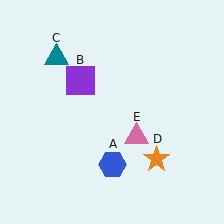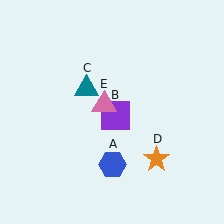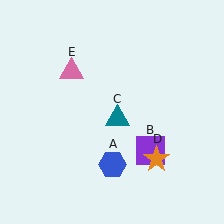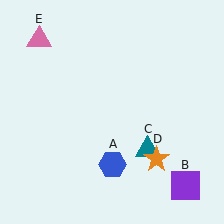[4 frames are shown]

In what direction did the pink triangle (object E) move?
The pink triangle (object E) moved up and to the left.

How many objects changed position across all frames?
3 objects changed position: purple square (object B), teal triangle (object C), pink triangle (object E).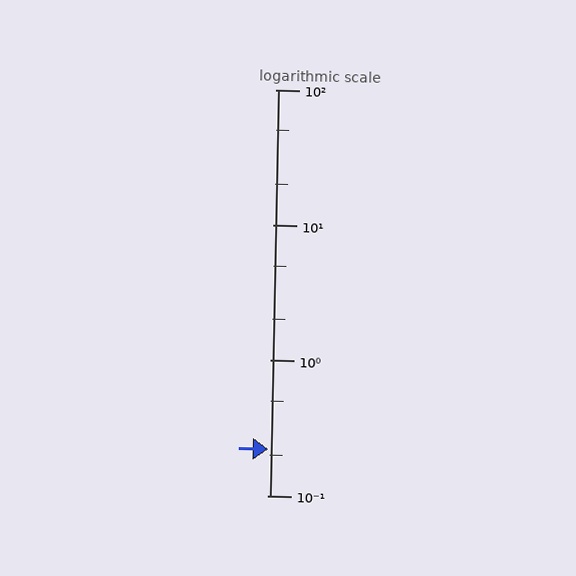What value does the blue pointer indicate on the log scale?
The pointer indicates approximately 0.22.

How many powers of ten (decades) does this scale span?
The scale spans 3 decades, from 0.1 to 100.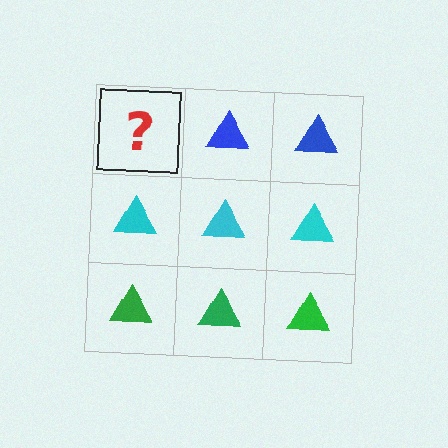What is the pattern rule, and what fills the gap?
The rule is that each row has a consistent color. The gap should be filled with a blue triangle.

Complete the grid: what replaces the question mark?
The question mark should be replaced with a blue triangle.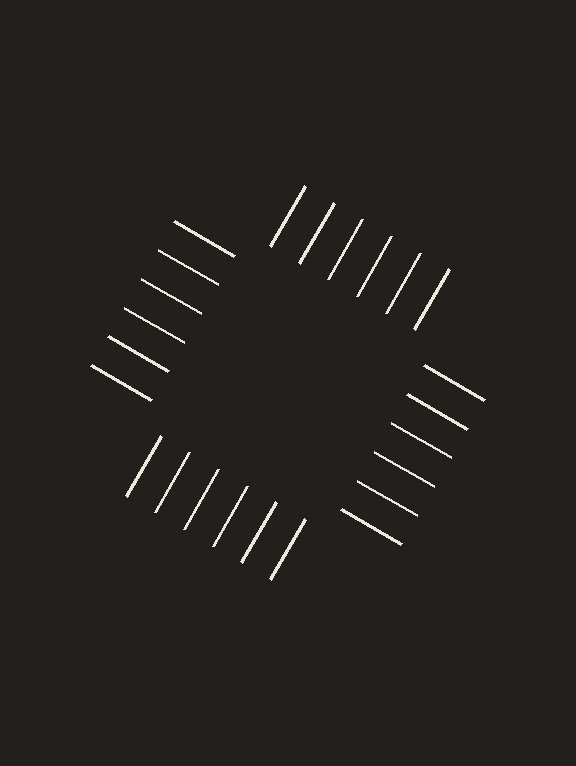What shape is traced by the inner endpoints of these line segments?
An illusory square — the line segments terminate on its edges but no continuous stroke is drawn.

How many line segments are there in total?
24 — 6 along each of the 4 edges.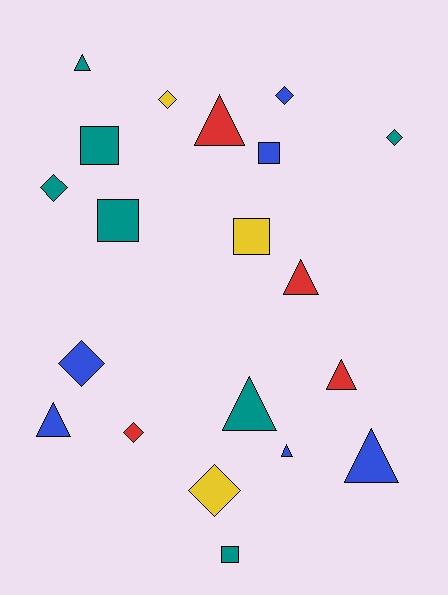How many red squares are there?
There are no red squares.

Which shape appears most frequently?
Triangle, with 8 objects.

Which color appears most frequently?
Teal, with 7 objects.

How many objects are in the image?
There are 20 objects.